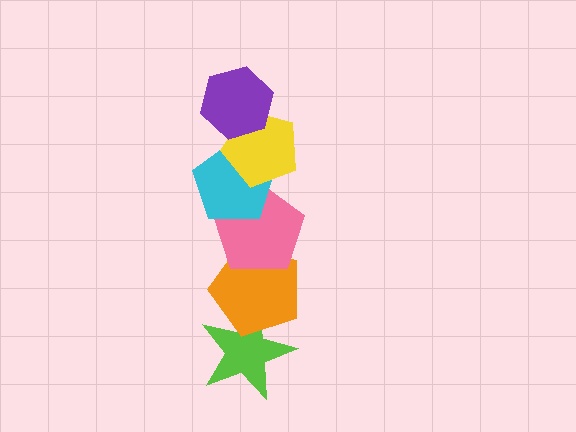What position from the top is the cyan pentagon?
The cyan pentagon is 3rd from the top.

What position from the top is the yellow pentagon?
The yellow pentagon is 2nd from the top.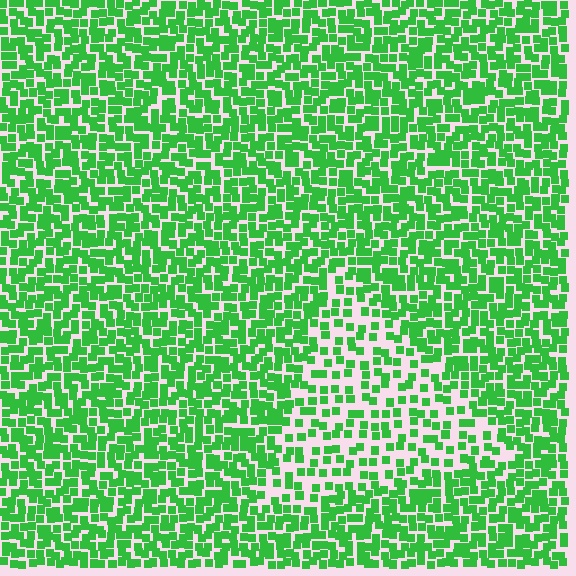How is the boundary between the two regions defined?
The boundary is defined by a change in element density (approximately 1.9x ratio). All elements are the same color, size, and shape.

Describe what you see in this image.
The image contains small green elements arranged at two different densities. A triangle-shaped region is visible where the elements are less densely packed than the surrounding area.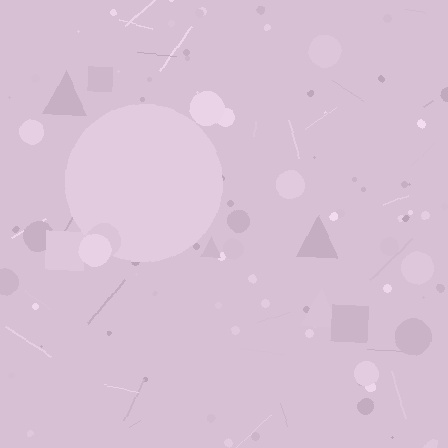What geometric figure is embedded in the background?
A circle is embedded in the background.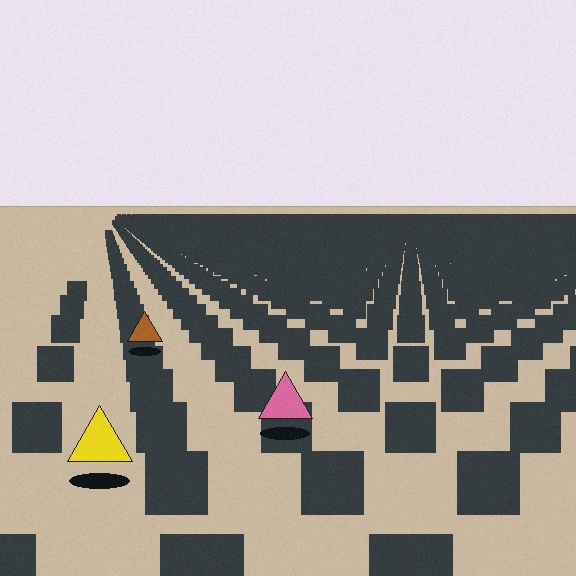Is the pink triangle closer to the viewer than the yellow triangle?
No. The yellow triangle is closer — you can tell from the texture gradient: the ground texture is coarser near it.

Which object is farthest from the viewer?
The brown triangle is farthest from the viewer. It appears smaller and the ground texture around it is denser.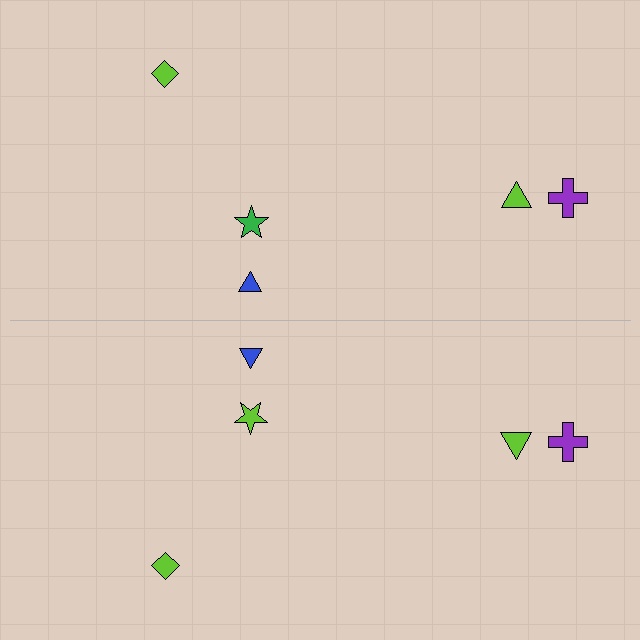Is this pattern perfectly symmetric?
No, the pattern is not perfectly symmetric. The lime star on the bottom side breaks the symmetry — its mirror counterpart is green.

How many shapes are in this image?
There are 10 shapes in this image.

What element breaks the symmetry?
The lime star on the bottom side breaks the symmetry — its mirror counterpart is green.